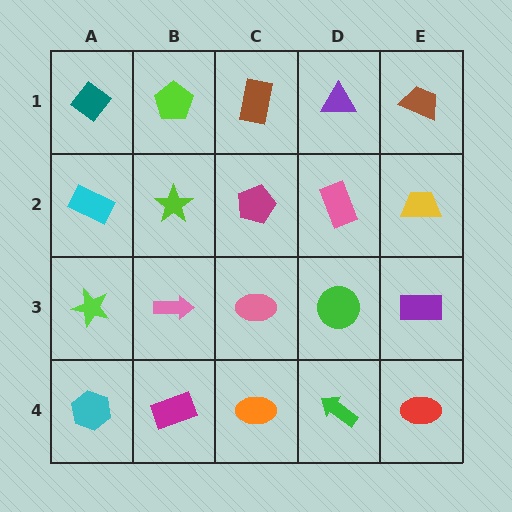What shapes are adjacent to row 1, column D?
A pink rectangle (row 2, column D), a brown rectangle (row 1, column C), a brown trapezoid (row 1, column E).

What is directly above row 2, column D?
A purple triangle.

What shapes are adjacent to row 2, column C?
A brown rectangle (row 1, column C), a pink ellipse (row 3, column C), a lime star (row 2, column B), a pink rectangle (row 2, column D).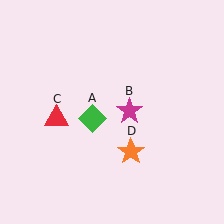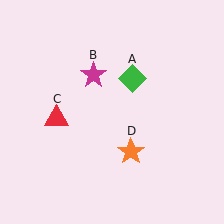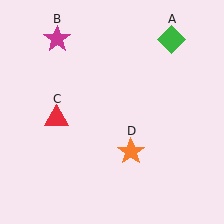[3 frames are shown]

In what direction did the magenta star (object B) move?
The magenta star (object B) moved up and to the left.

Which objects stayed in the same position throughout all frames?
Red triangle (object C) and orange star (object D) remained stationary.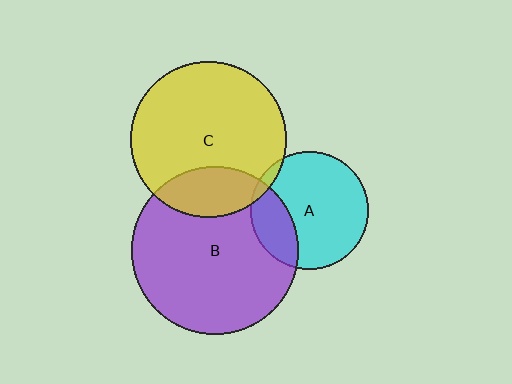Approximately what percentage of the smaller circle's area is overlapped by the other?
Approximately 5%.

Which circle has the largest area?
Circle B (purple).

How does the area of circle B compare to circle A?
Approximately 2.0 times.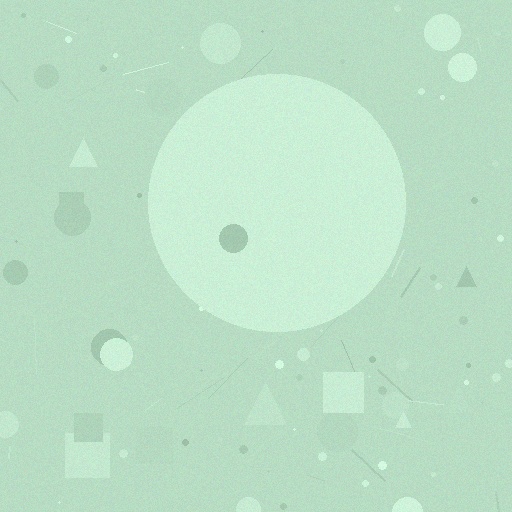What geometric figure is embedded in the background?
A circle is embedded in the background.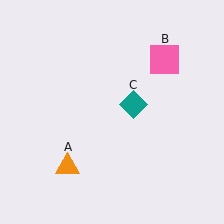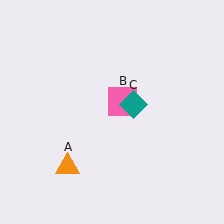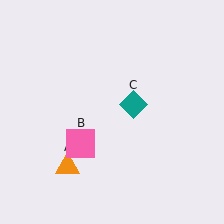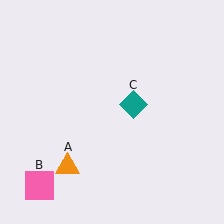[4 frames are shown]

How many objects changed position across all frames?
1 object changed position: pink square (object B).